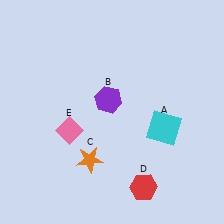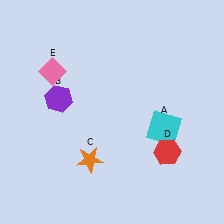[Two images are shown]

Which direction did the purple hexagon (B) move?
The purple hexagon (B) moved left.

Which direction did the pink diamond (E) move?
The pink diamond (E) moved up.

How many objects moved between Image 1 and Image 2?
3 objects moved between the two images.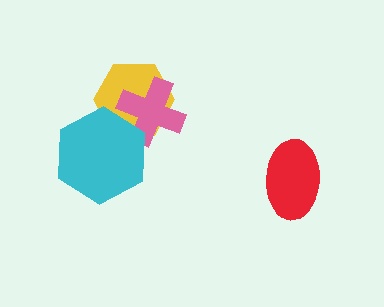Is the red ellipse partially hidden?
No, no other shape covers it.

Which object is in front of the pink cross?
The cyan hexagon is in front of the pink cross.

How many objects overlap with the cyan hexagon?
2 objects overlap with the cyan hexagon.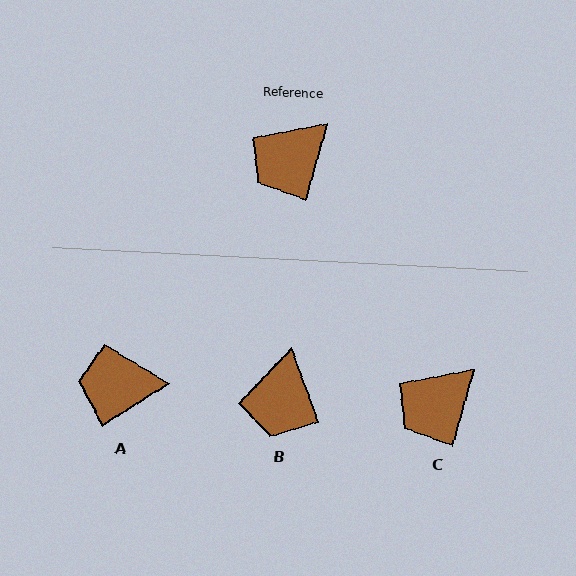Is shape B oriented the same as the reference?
No, it is off by about 36 degrees.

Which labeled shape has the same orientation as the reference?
C.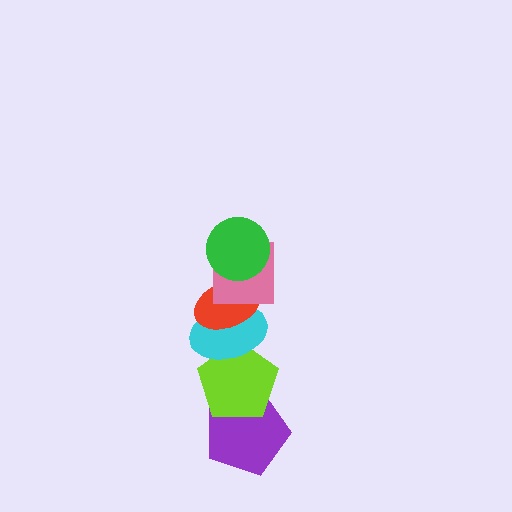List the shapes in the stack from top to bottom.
From top to bottom: the green circle, the pink square, the red ellipse, the cyan ellipse, the lime pentagon, the purple pentagon.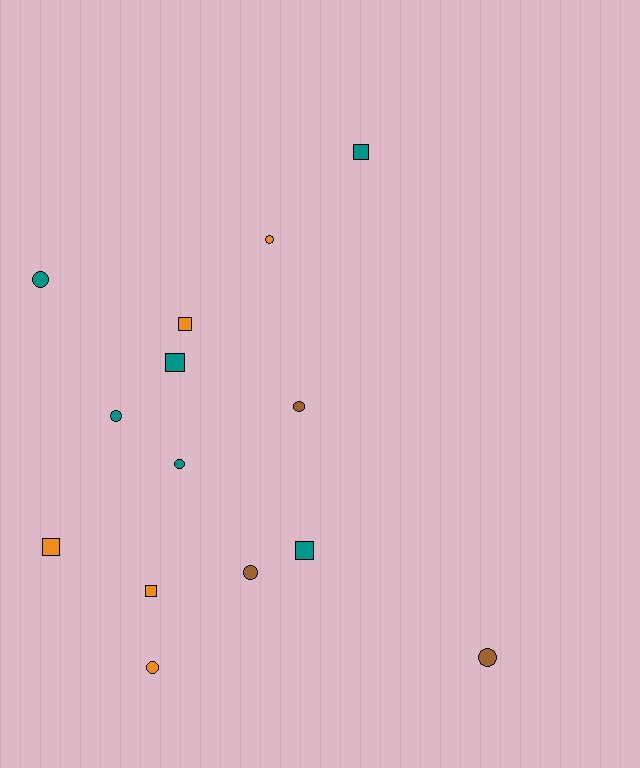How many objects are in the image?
There are 14 objects.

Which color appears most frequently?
Teal, with 6 objects.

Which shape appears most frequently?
Circle, with 8 objects.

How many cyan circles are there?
There are no cyan circles.